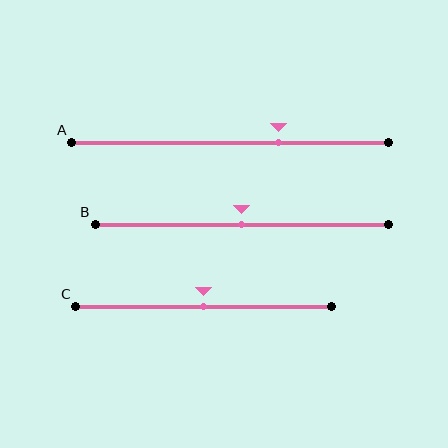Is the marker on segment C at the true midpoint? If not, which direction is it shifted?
Yes, the marker on segment C is at the true midpoint.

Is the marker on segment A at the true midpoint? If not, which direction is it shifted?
No, the marker on segment A is shifted to the right by about 15% of the segment length.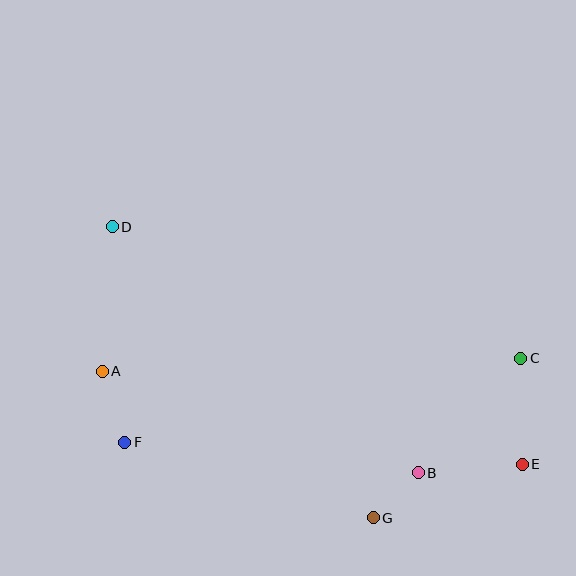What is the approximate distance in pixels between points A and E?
The distance between A and E is approximately 430 pixels.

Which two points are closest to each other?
Points B and G are closest to each other.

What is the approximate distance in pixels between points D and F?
The distance between D and F is approximately 216 pixels.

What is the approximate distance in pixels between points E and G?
The distance between E and G is approximately 158 pixels.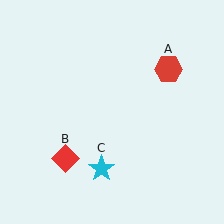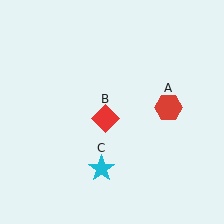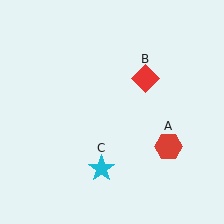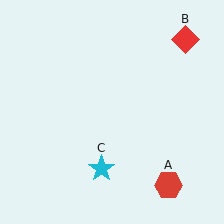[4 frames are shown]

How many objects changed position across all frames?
2 objects changed position: red hexagon (object A), red diamond (object B).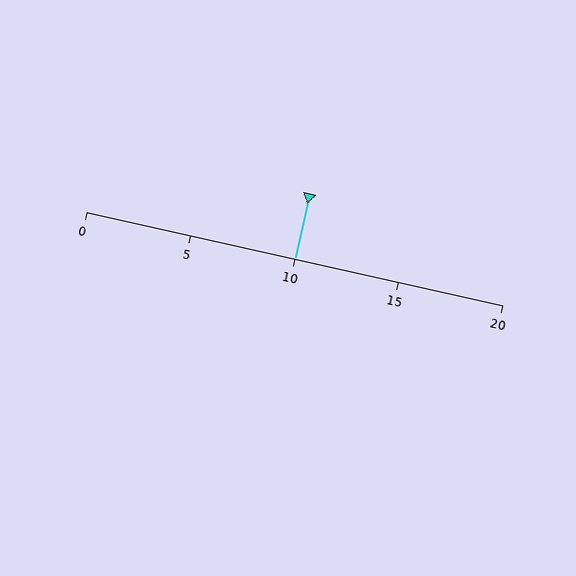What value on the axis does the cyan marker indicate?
The marker indicates approximately 10.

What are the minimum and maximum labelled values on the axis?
The axis runs from 0 to 20.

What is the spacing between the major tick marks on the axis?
The major ticks are spaced 5 apart.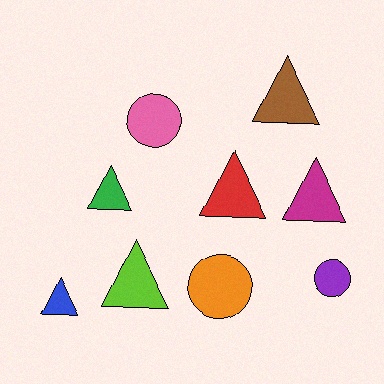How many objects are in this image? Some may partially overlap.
There are 9 objects.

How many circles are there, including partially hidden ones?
There are 3 circles.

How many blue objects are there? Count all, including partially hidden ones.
There is 1 blue object.